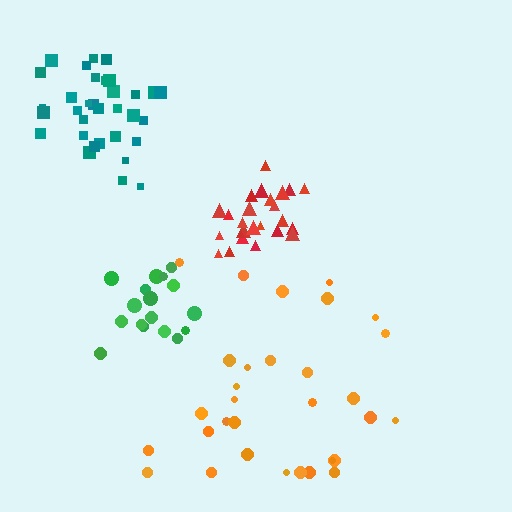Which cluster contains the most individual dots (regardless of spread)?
Teal (33).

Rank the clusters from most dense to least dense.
red, green, teal, orange.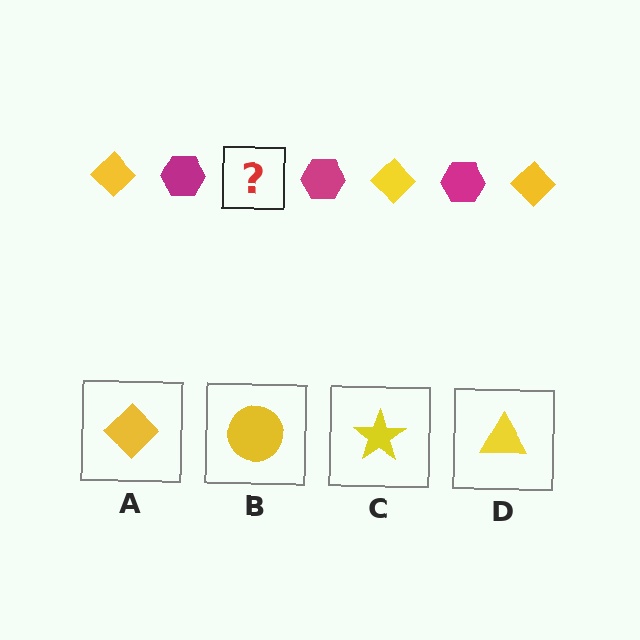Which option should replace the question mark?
Option A.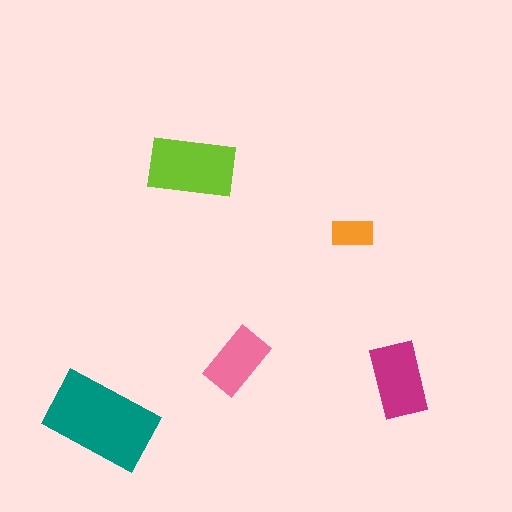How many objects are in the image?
There are 5 objects in the image.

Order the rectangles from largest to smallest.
the teal one, the lime one, the magenta one, the pink one, the orange one.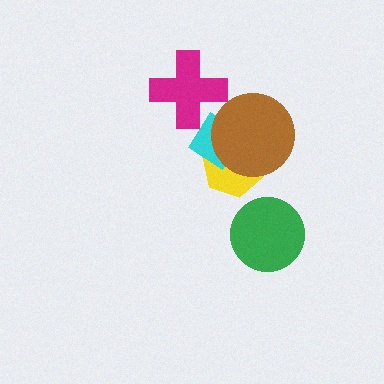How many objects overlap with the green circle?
0 objects overlap with the green circle.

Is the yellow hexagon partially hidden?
Yes, it is partially covered by another shape.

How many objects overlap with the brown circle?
2 objects overlap with the brown circle.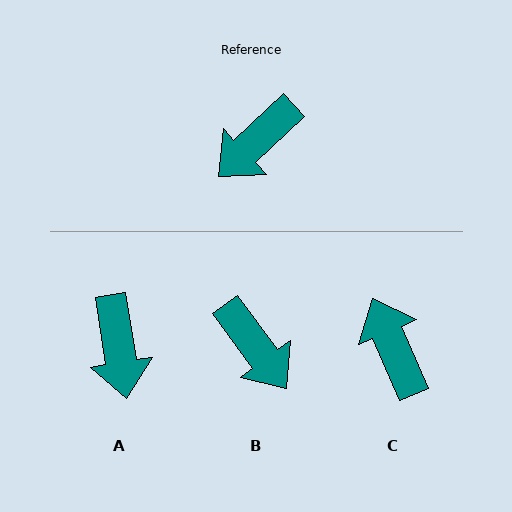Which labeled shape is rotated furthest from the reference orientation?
C, about 110 degrees away.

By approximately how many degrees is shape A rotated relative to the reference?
Approximately 56 degrees counter-clockwise.